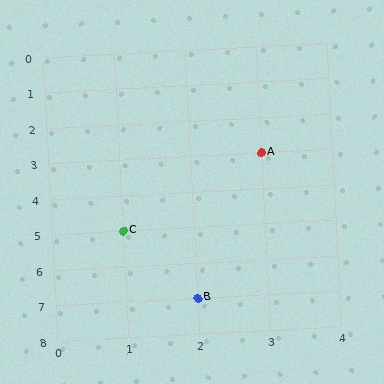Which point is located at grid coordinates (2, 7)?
Point B is at (2, 7).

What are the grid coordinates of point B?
Point B is at grid coordinates (2, 7).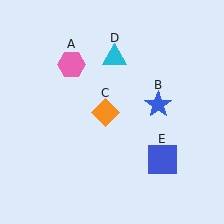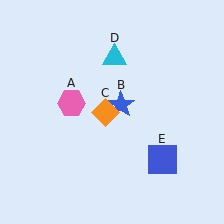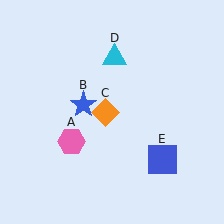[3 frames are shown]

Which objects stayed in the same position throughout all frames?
Orange diamond (object C) and cyan triangle (object D) and blue square (object E) remained stationary.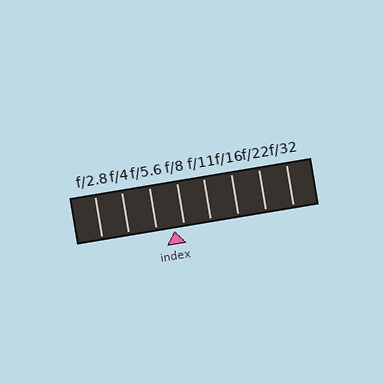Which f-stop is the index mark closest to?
The index mark is closest to f/8.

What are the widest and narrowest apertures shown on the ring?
The widest aperture shown is f/2.8 and the narrowest is f/32.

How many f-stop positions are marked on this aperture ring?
There are 8 f-stop positions marked.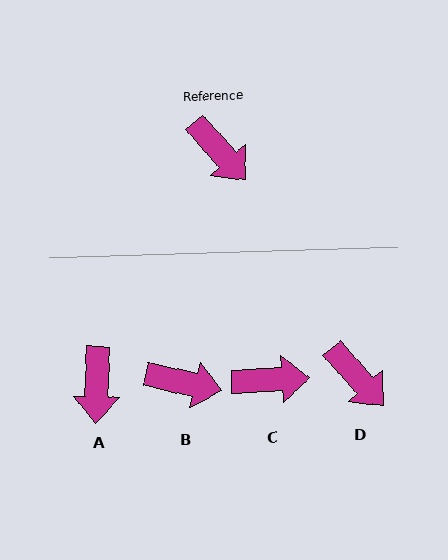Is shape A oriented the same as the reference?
No, it is off by about 44 degrees.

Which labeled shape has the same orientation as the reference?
D.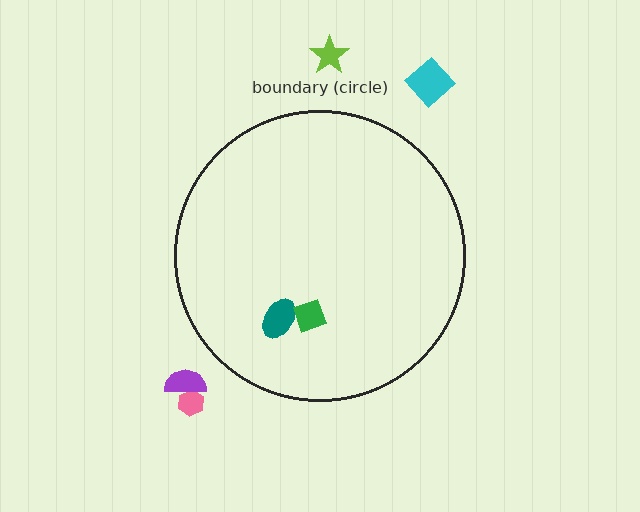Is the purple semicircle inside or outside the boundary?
Outside.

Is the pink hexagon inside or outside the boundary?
Outside.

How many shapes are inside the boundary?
2 inside, 4 outside.